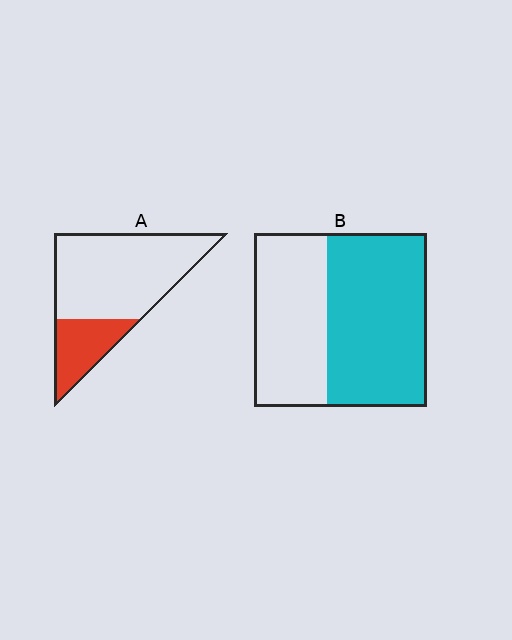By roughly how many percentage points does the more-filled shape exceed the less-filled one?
By roughly 30 percentage points (B over A).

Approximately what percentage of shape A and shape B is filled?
A is approximately 25% and B is approximately 60%.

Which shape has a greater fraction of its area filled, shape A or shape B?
Shape B.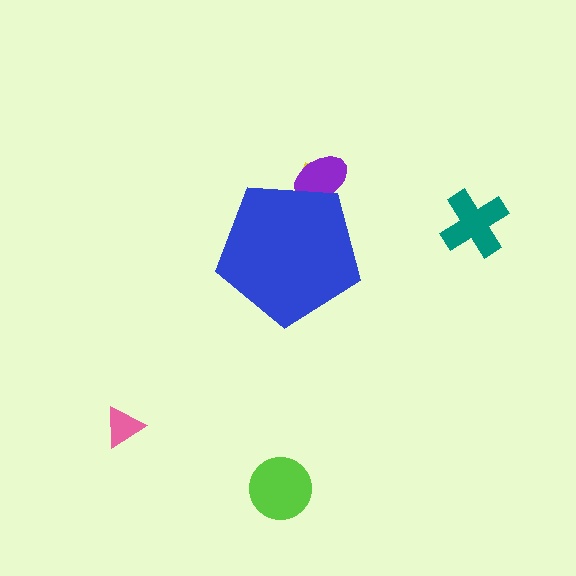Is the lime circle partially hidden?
No, the lime circle is fully visible.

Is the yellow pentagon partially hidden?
Yes, the yellow pentagon is partially hidden behind the blue pentagon.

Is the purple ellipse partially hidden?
Yes, the purple ellipse is partially hidden behind the blue pentagon.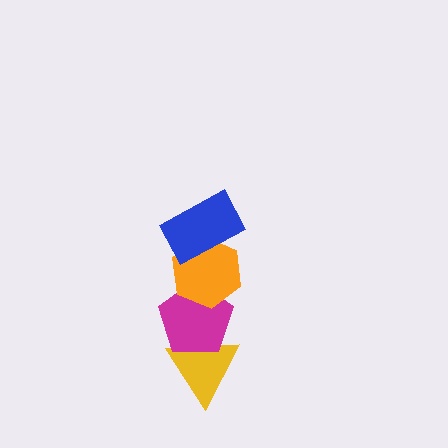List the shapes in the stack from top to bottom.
From top to bottom: the blue rectangle, the orange hexagon, the magenta pentagon, the yellow triangle.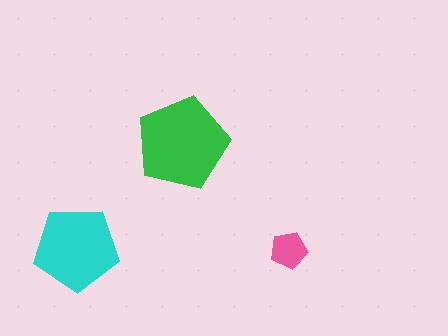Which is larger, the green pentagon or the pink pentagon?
The green one.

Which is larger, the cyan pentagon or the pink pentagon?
The cyan one.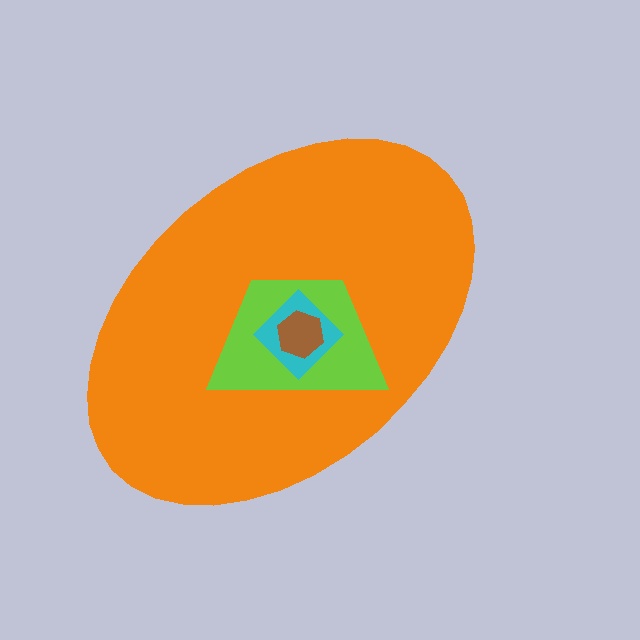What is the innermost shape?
The brown hexagon.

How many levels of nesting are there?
4.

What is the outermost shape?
The orange ellipse.